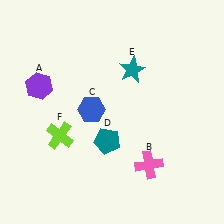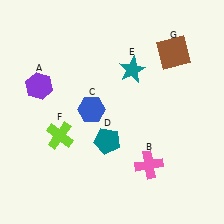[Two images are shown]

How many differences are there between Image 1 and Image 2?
There is 1 difference between the two images.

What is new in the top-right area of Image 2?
A brown square (G) was added in the top-right area of Image 2.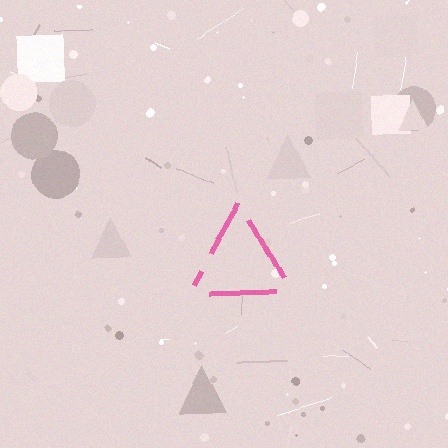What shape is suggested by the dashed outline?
The dashed outline suggests a triangle.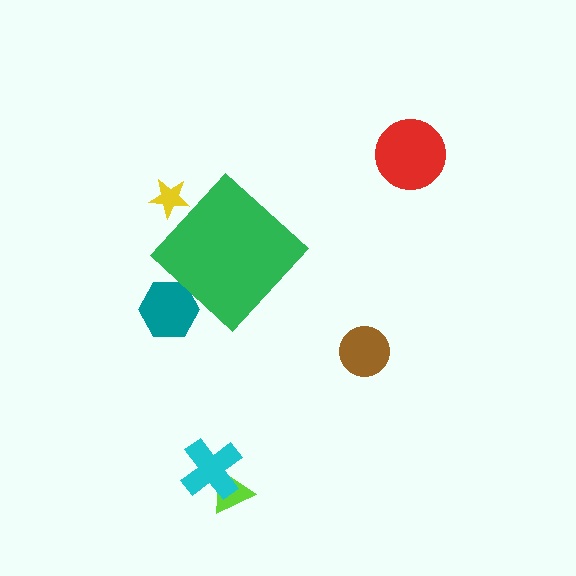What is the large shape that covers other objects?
A green diamond.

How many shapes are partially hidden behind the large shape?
2 shapes are partially hidden.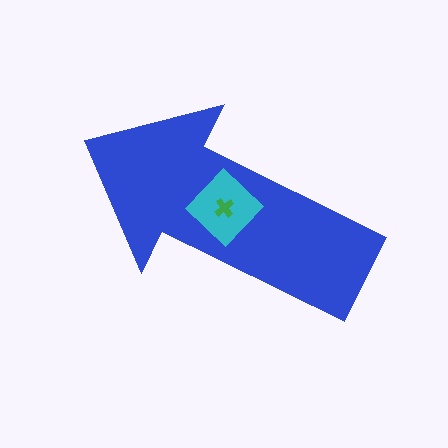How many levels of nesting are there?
3.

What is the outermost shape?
The blue arrow.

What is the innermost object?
The green cross.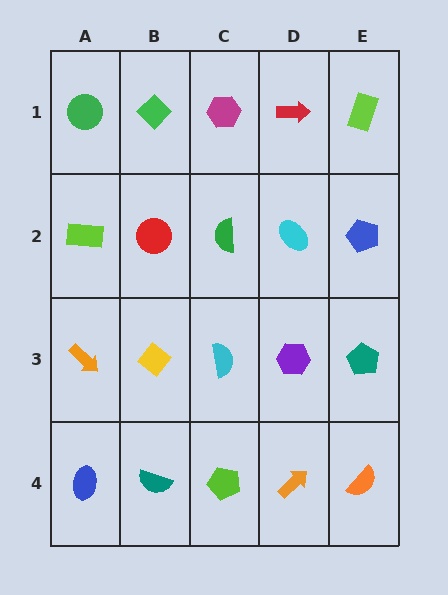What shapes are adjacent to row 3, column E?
A blue pentagon (row 2, column E), an orange semicircle (row 4, column E), a purple hexagon (row 3, column D).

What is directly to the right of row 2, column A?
A red circle.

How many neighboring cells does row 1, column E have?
2.